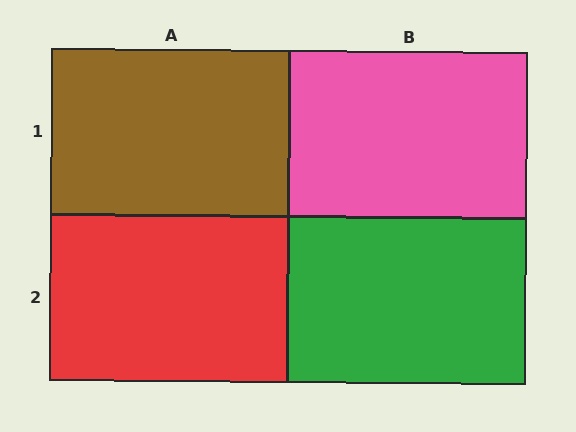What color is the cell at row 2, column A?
Red.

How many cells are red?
1 cell is red.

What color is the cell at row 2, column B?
Green.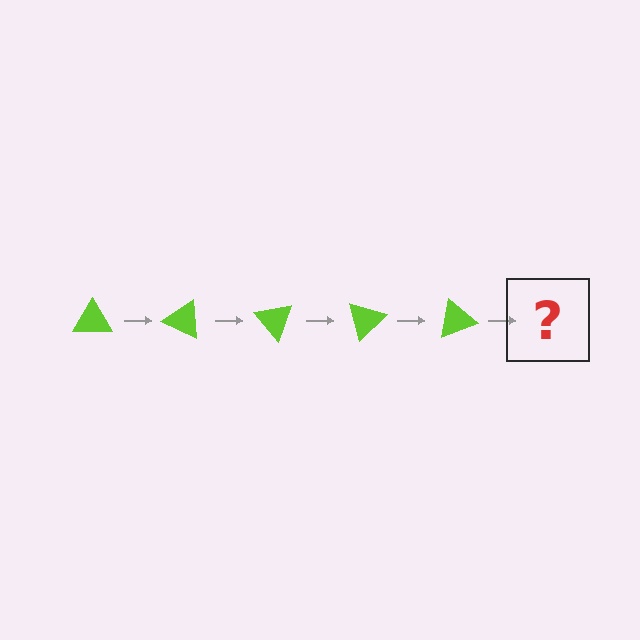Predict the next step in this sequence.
The next step is a lime triangle rotated 125 degrees.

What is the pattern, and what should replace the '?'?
The pattern is that the triangle rotates 25 degrees each step. The '?' should be a lime triangle rotated 125 degrees.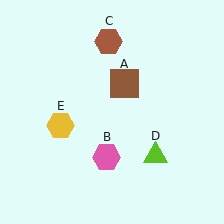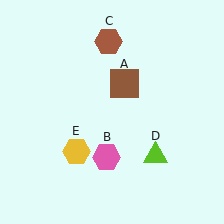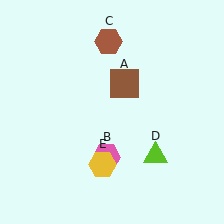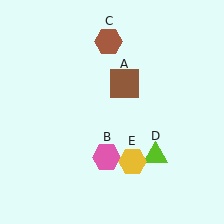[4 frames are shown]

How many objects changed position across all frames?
1 object changed position: yellow hexagon (object E).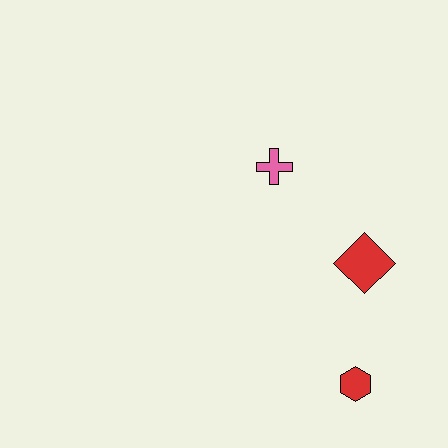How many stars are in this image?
There are no stars.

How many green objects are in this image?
There are no green objects.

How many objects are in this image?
There are 3 objects.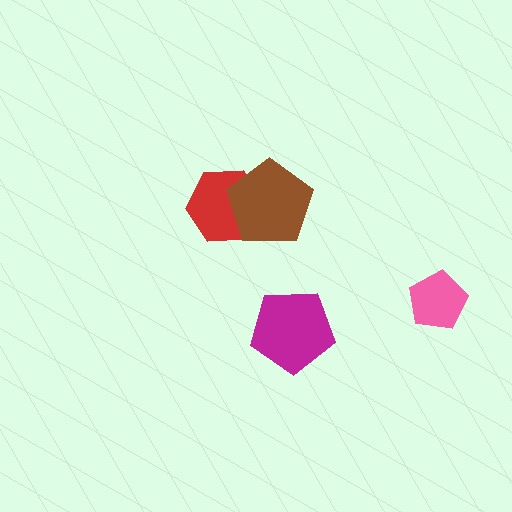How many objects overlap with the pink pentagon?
0 objects overlap with the pink pentagon.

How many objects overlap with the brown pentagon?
1 object overlaps with the brown pentagon.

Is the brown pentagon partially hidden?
No, no other shape covers it.